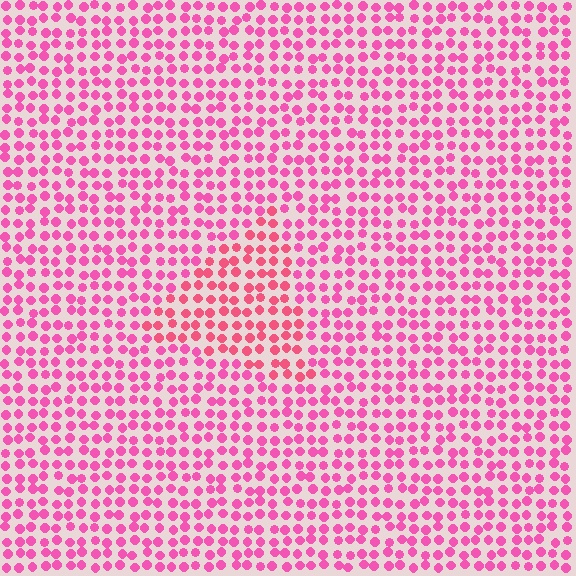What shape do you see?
I see a triangle.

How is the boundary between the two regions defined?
The boundary is defined purely by a slight shift in hue (about 20 degrees). Spacing, size, and orientation are identical on both sides.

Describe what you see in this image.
The image is filled with small pink elements in a uniform arrangement. A triangle-shaped region is visible where the elements are tinted to a slightly different hue, forming a subtle color boundary.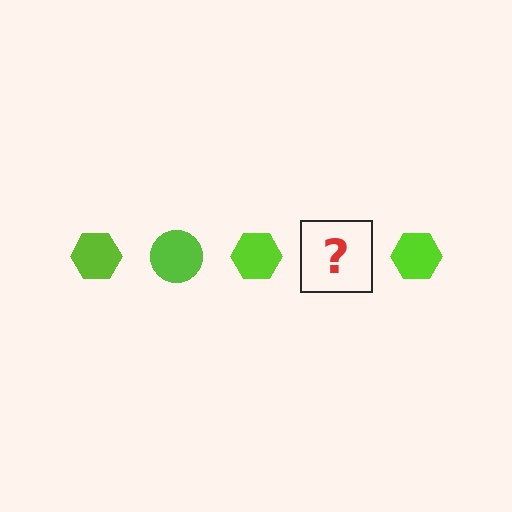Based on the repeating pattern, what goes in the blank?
The blank should be a lime circle.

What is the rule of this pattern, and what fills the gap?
The rule is that the pattern cycles through hexagon, circle shapes in lime. The gap should be filled with a lime circle.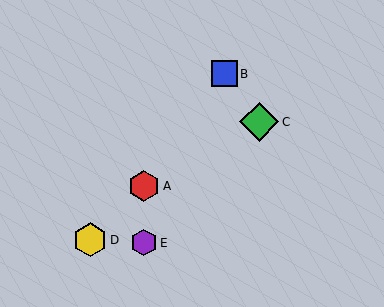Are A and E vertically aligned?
Yes, both are at x≈144.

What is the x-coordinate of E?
Object E is at x≈144.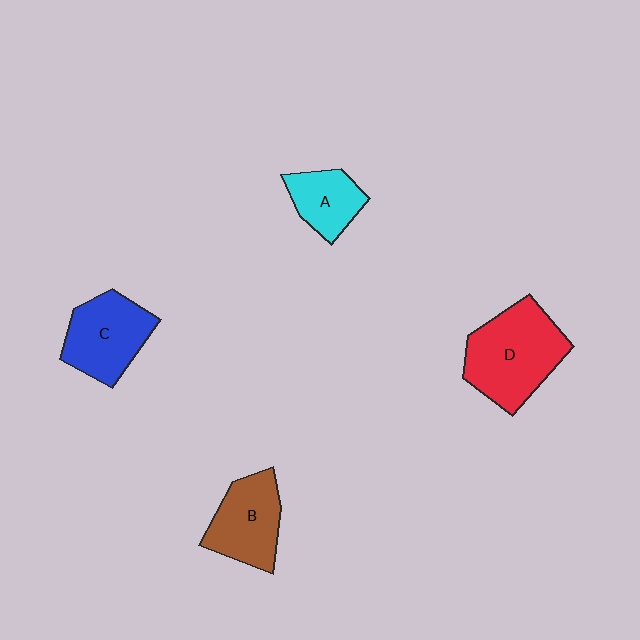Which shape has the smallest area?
Shape A (cyan).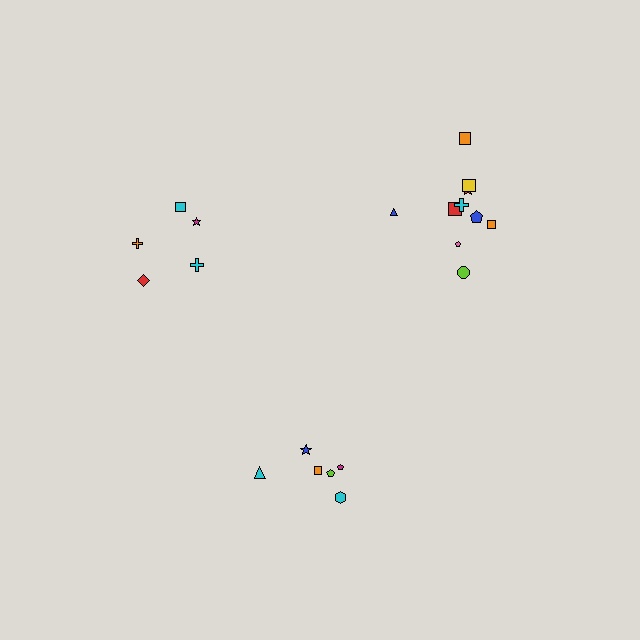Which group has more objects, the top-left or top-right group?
The top-right group.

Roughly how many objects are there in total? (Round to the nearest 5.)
Roughly 20 objects in total.